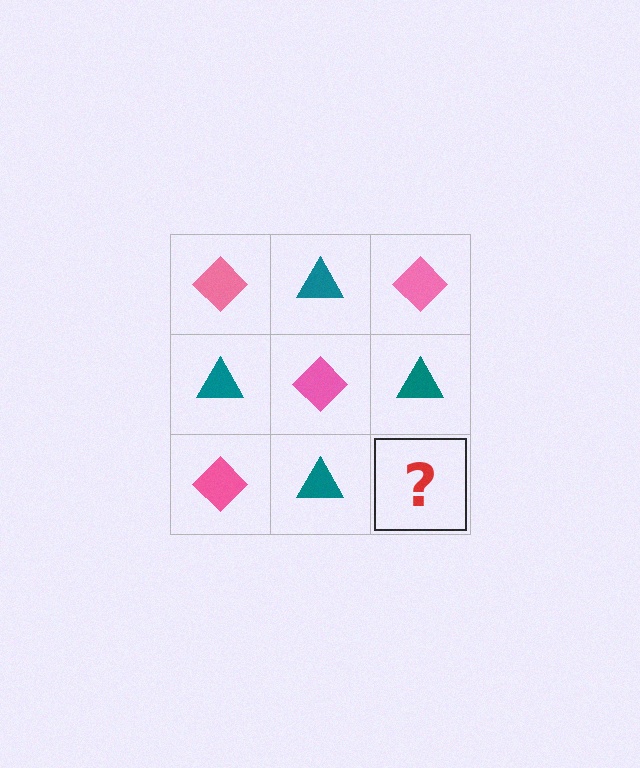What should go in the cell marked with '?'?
The missing cell should contain a pink diamond.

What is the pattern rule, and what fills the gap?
The rule is that it alternates pink diamond and teal triangle in a checkerboard pattern. The gap should be filled with a pink diamond.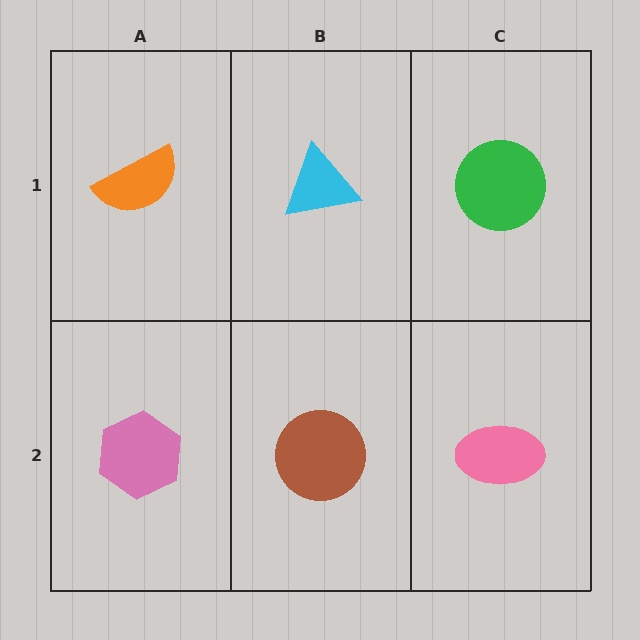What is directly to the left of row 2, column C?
A brown circle.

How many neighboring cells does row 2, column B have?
3.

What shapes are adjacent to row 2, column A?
An orange semicircle (row 1, column A), a brown circle (row 2, column B).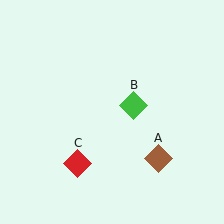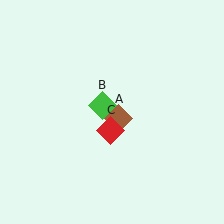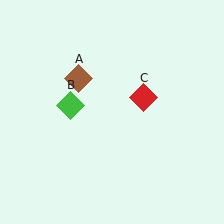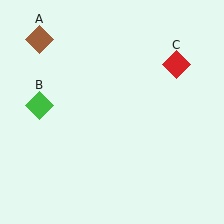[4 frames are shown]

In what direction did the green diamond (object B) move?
The green diamond (object B) moved left.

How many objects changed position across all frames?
3 objects changed position: brown diamond (object A), green diamond (object B), red diamond (object C).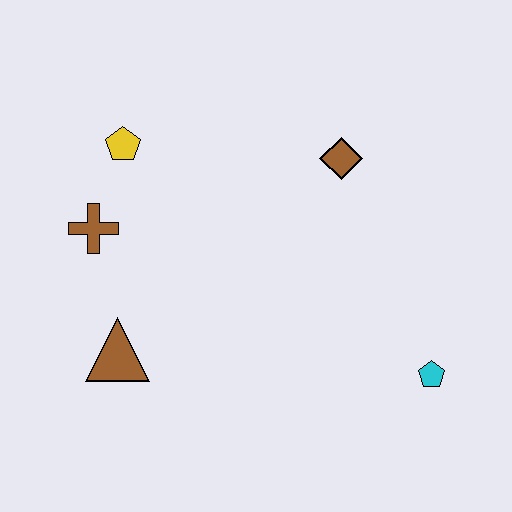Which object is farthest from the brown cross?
The cyan pentagon is farthest from the brown cross.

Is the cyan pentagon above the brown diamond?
No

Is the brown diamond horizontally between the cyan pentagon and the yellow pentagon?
Yes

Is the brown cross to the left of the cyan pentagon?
Yes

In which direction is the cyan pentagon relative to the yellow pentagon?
The cyan pentagon is to the right of the yellow pentagon.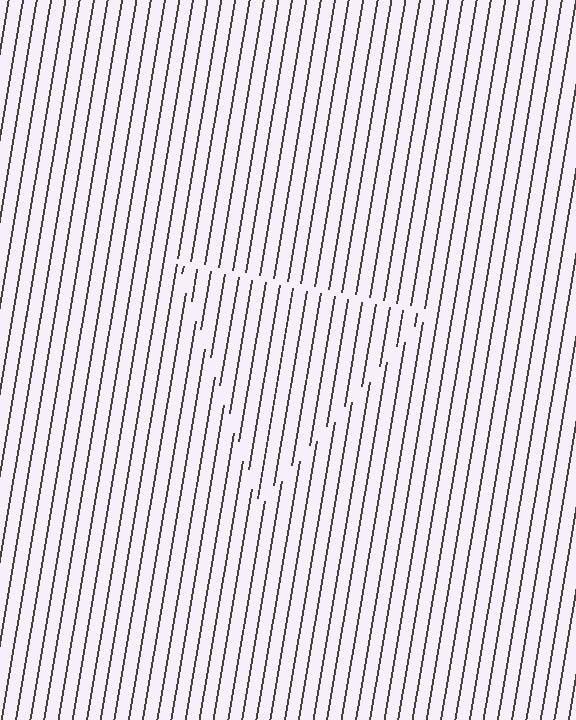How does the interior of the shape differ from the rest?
The interior of the shape contains the same grating, shifted by half a period — the contour is defined by the phase discontinuity where line-ends from the inner and outer gratings abut.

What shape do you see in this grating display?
An illusory triangle. The interior of the shape contains the same grating, shifted by half a period — the contour is defined by the phase discontinuity where line-ends from the inner and outer gratings abut.